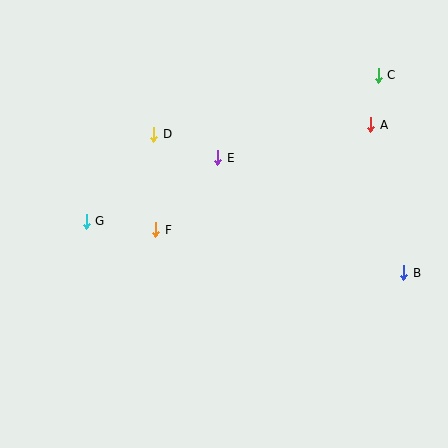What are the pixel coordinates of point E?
Point E is at (218, 158).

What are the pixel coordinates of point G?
Point G is at (86, 221).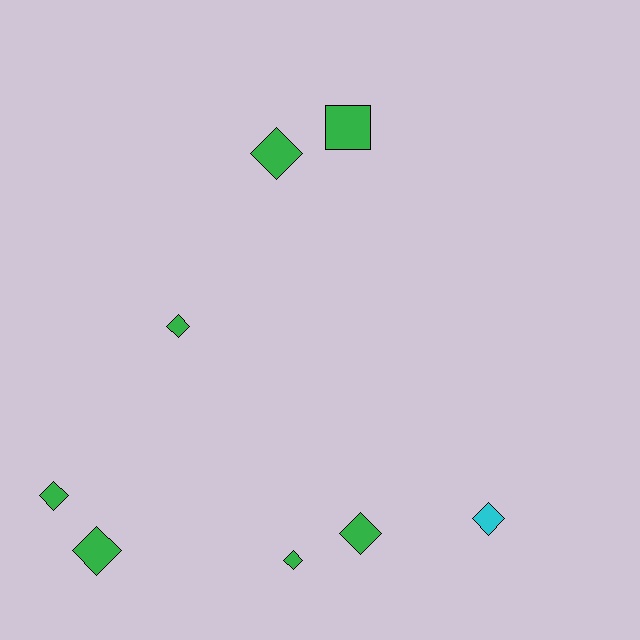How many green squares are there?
There is 1 green square.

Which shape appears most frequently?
Diamond, with 7 objects.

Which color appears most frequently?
Green, with 7 objects.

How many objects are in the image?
There are 8 objects.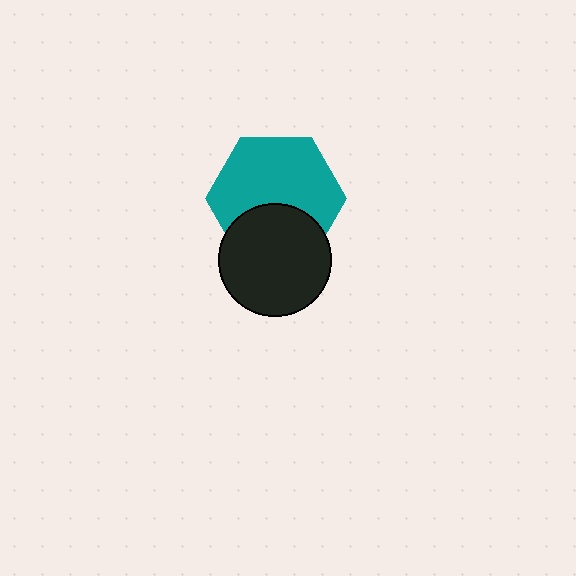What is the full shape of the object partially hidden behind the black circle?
The partially hidden object is a teal hexagon.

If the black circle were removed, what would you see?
You would see the complete teal hexagon.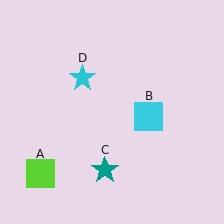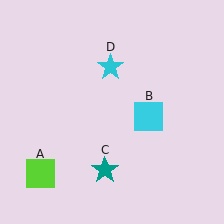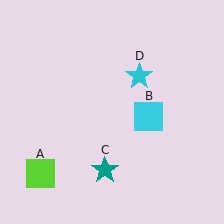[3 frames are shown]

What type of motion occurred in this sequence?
The cyan star (object D) rotated clockwise around the center of the scene.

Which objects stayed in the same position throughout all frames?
Lime square (object A) and cyan square (object B) and teal star (object C) remained stationary.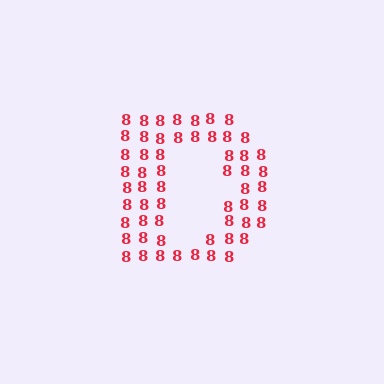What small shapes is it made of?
It is made of small digit 8's.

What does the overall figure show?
The overall figure shows the letter D.